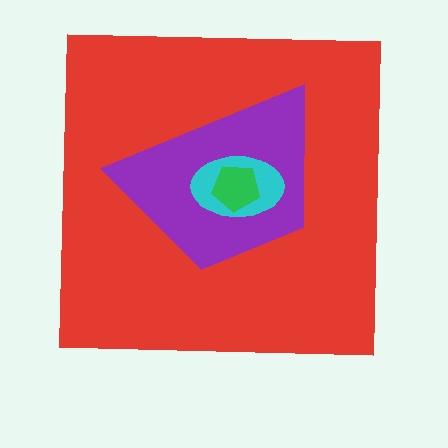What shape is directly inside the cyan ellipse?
The green pentagon.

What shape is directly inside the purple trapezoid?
The cyan ellipse.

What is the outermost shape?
The red square.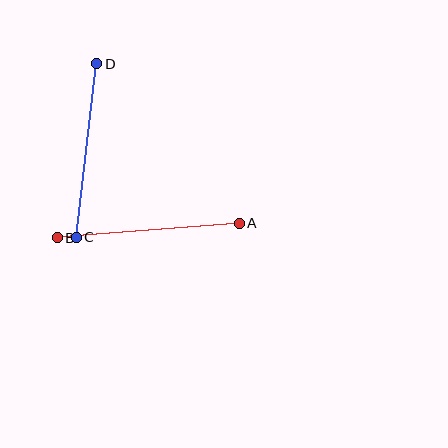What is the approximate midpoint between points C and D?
The midpoint is at approximately (86, 150) pixels.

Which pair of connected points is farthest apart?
Points A and B are farthest apart.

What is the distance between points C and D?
The distance is approximately 175 pixels.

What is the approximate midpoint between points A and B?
The midpoint is at approximately (148, 231) pixels.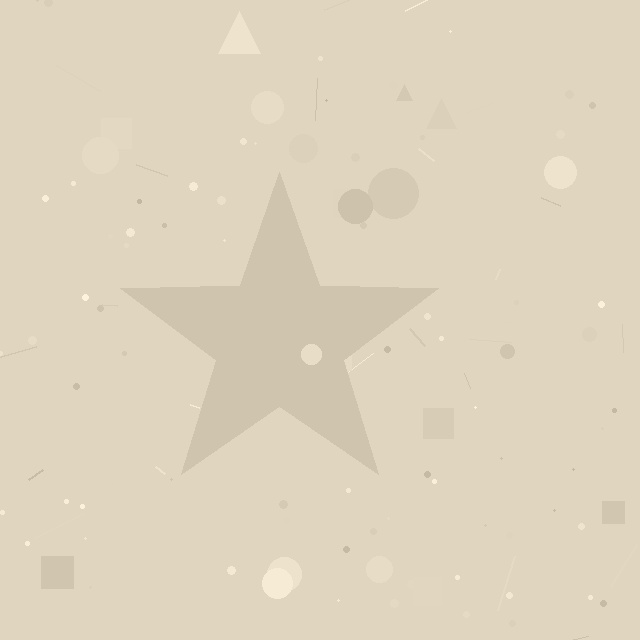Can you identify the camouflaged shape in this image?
The camouflaged shape is a star.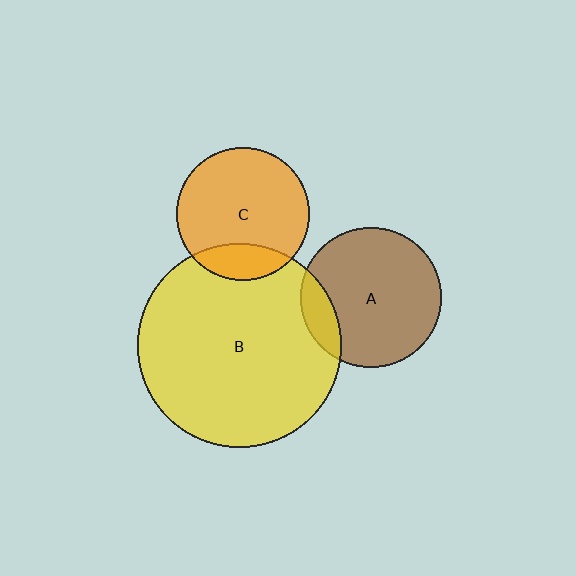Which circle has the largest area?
Circle B (yellow).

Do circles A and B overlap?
Yes.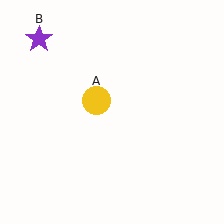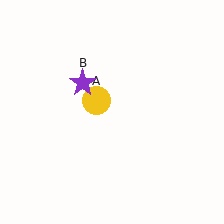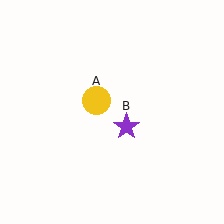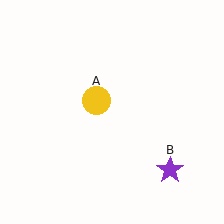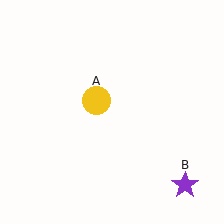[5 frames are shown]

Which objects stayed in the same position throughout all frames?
Yellow circle (object A) remained stationary.